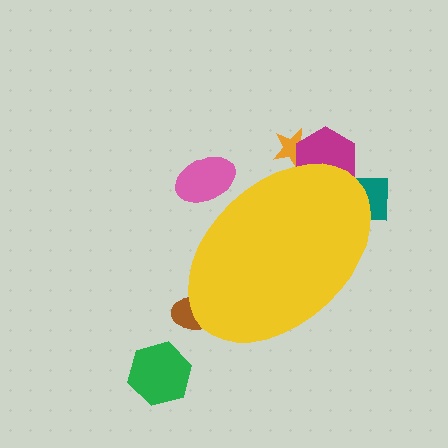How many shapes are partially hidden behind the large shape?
5 shapes are partially hidden.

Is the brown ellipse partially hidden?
Yes, the brown ellipse is partially hidden behind the yellow ellipse.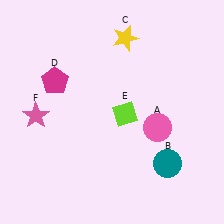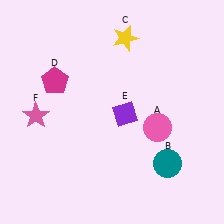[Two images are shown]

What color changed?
The diamond (E) changed from lime in Image 1 to purple in Image 2.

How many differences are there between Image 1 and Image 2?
There is 1 difference between the two images.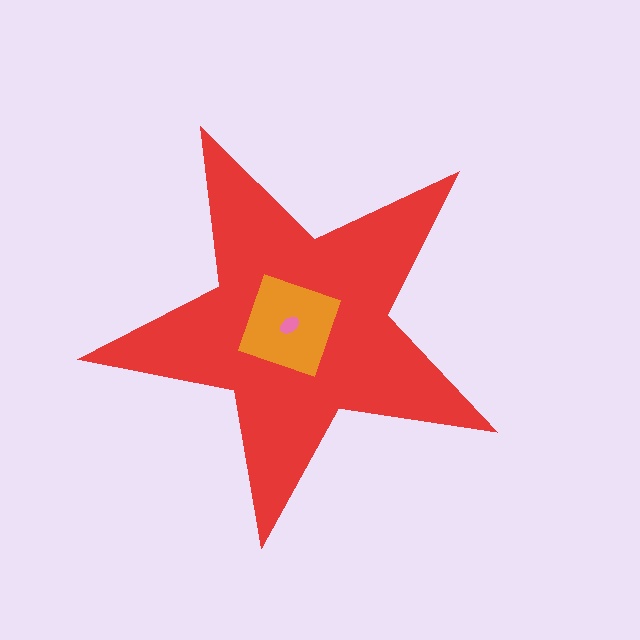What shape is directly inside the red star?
The orange square.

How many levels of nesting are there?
3.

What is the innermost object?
The pink ellipse.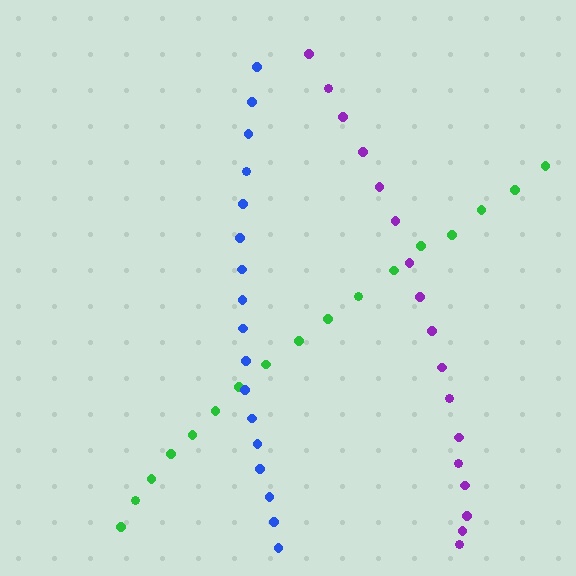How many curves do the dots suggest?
There are 3 distinct paths.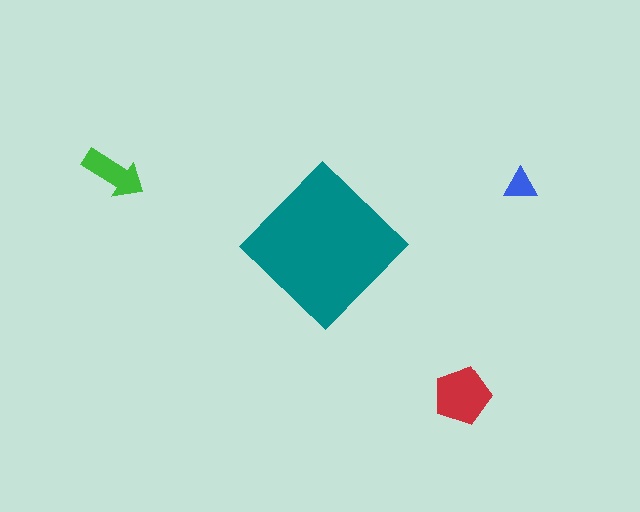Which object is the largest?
The teal diamond.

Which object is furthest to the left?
The green arrow is leftmost.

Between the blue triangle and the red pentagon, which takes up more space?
The red pentagon.